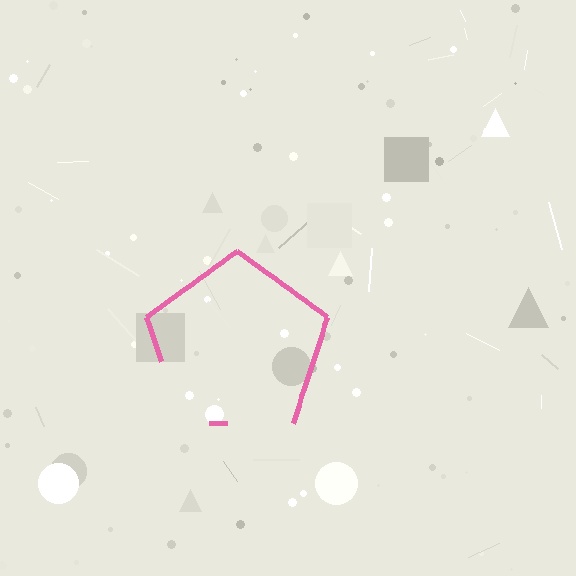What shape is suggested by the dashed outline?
The dashed outline suggests a pentagon.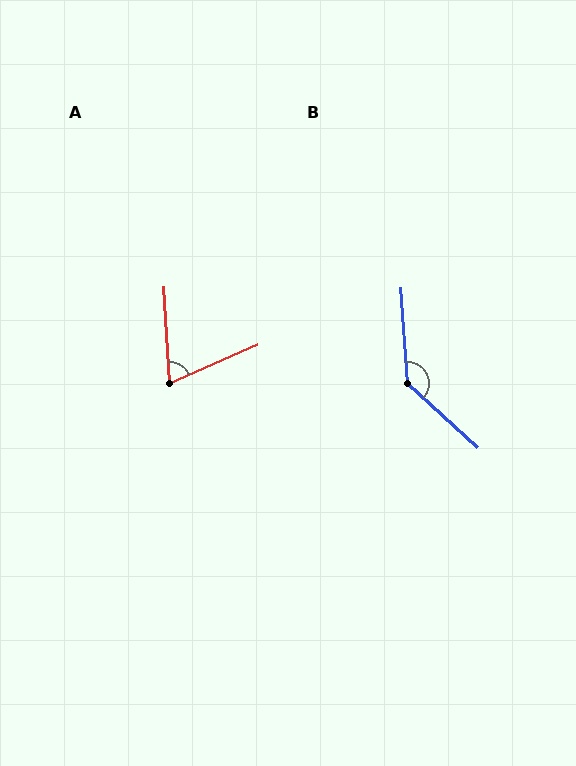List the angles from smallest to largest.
A (69°), B (137°).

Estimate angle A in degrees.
Approximately 69 degrees.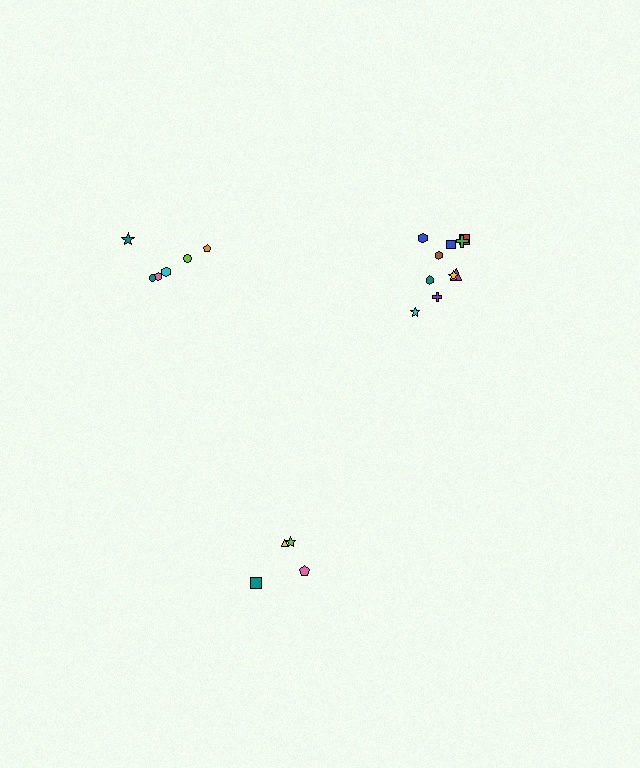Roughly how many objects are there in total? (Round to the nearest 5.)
Roughly 20 objects in total.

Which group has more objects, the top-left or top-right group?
The top-right group.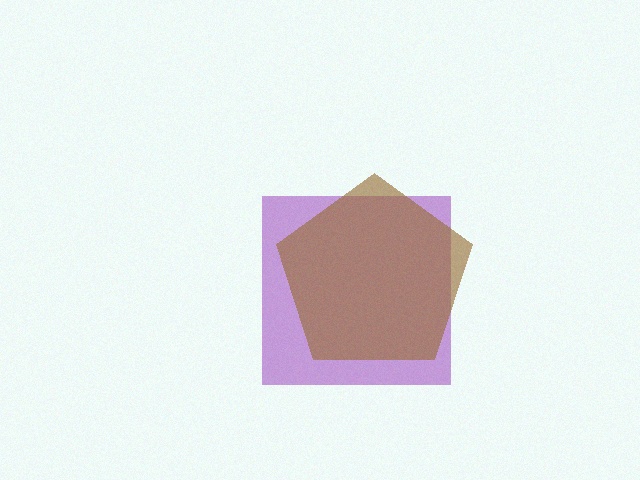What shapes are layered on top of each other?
The layered shapes are: a purple square, a brown pentagon.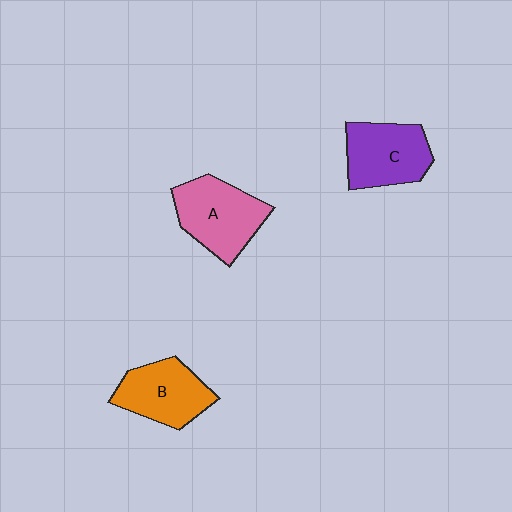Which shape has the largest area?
Shape A (pink).